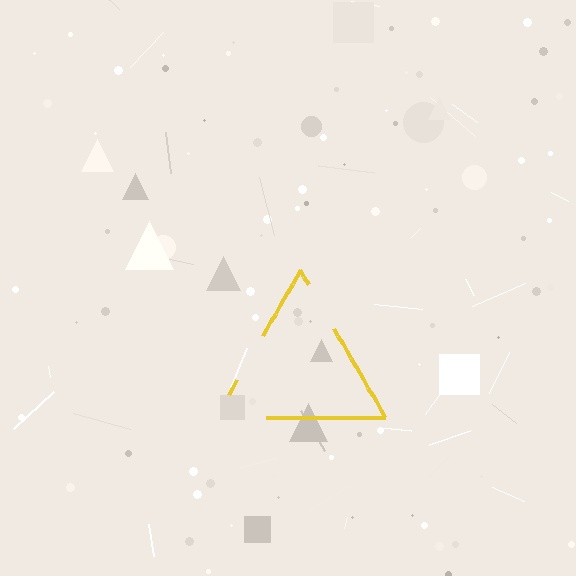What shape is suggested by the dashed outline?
The dashed outline suggests a triangle.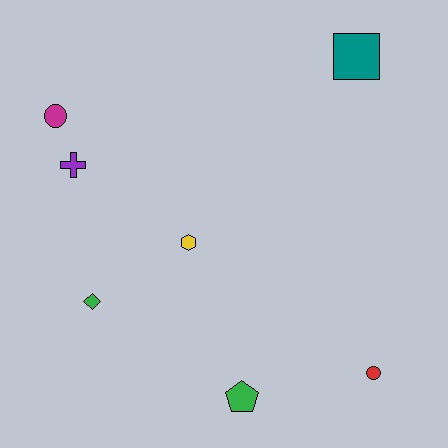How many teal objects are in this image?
There is 1 teal object.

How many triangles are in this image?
There are no triangles.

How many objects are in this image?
There are 7 objects.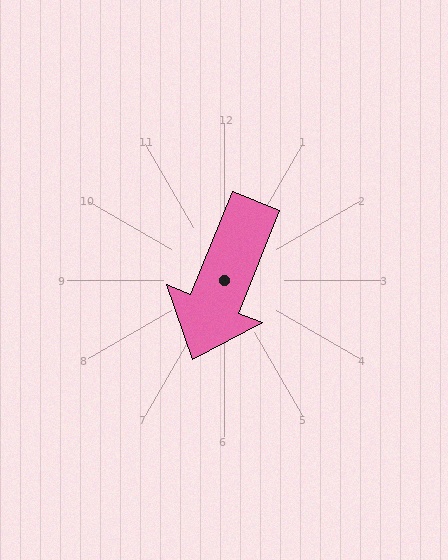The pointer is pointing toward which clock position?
Roughly 7 o'clock.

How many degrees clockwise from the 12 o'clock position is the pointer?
Approximately 202 degrees.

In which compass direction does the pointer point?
South.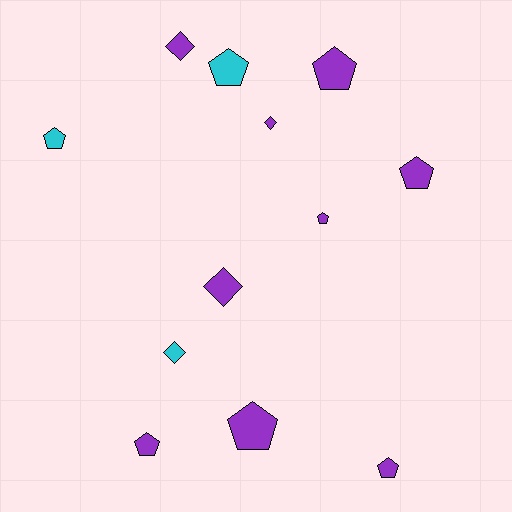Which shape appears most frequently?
Pentagon, with 8 objects.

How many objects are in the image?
There are 12 objects.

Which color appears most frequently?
Purple, with 9 objects.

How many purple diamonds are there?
There are 3 purple diamonds.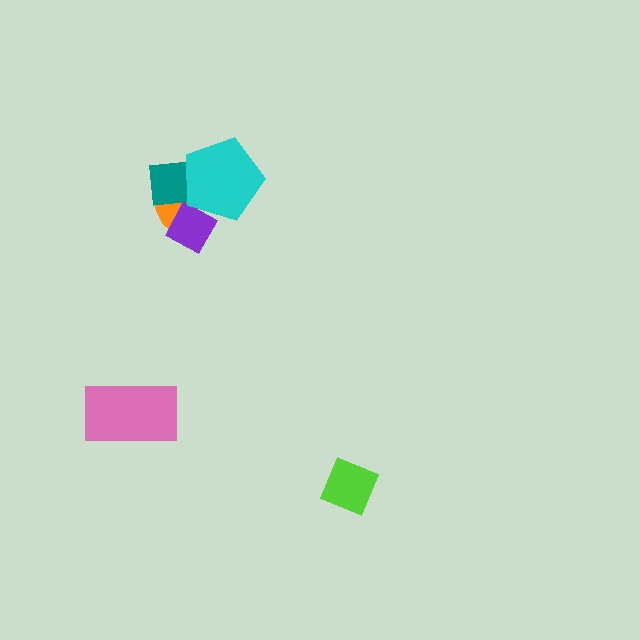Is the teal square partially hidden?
Yes, it is partially covered by another shape.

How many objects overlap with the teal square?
3 objects overlap with the teal square.